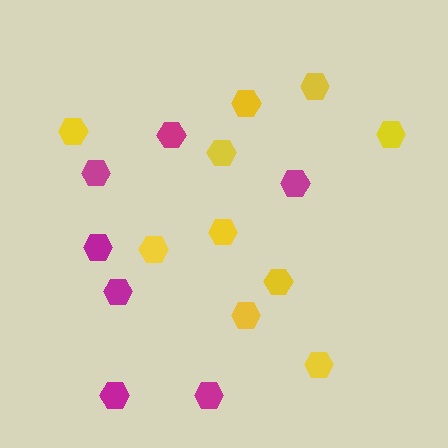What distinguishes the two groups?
There are 2 groups: one group of yellow hexagons (10) and one group of magenta hexagons (7).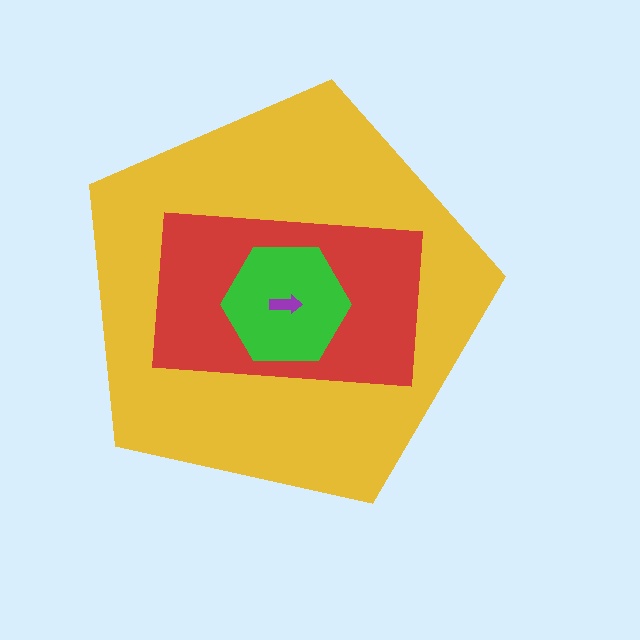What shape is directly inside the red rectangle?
The green hexagon.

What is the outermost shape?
The yellow pentagon.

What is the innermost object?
The purple arrow.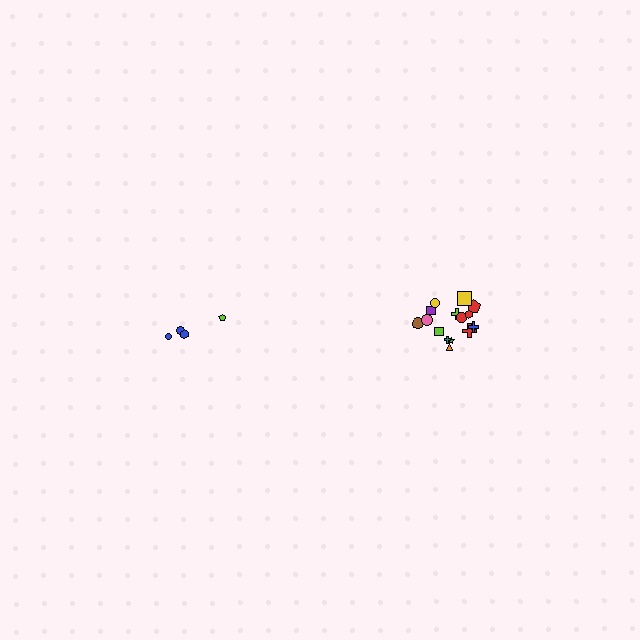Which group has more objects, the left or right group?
The right group.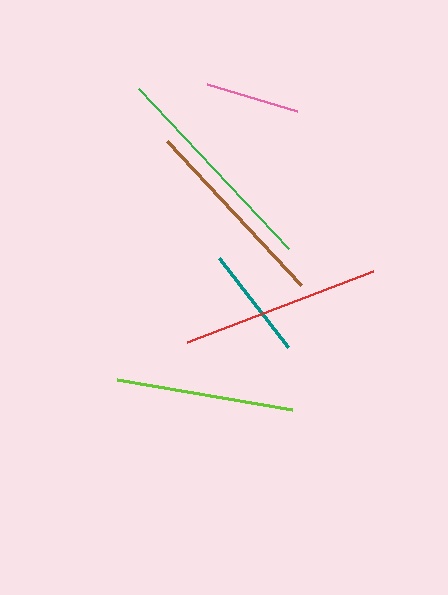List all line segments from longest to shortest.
From longest to shortest: green, red, brown, lime, teal, pink.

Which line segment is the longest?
The green line is the longest at approximately 220 pixels.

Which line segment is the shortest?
The pink line is the shortest at approximately 94 pixels.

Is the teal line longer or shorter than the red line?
The red line is longer than the teal line.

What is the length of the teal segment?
The teal segment is approximately 112 pixels long.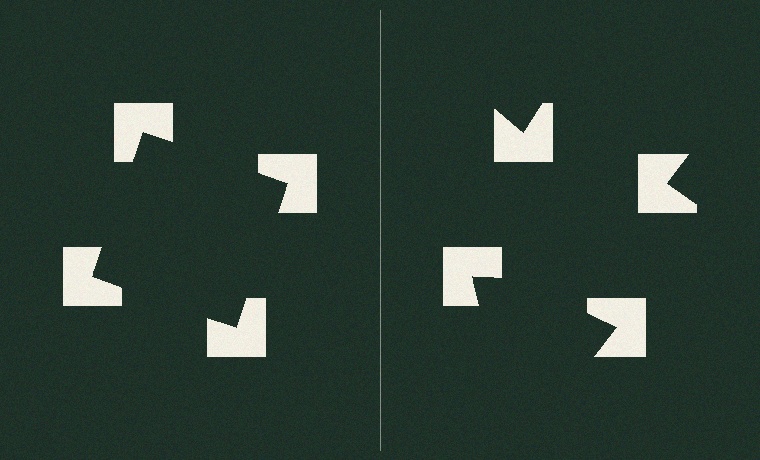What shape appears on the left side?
An illusory square.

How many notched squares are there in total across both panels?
8 — 4 on each side.